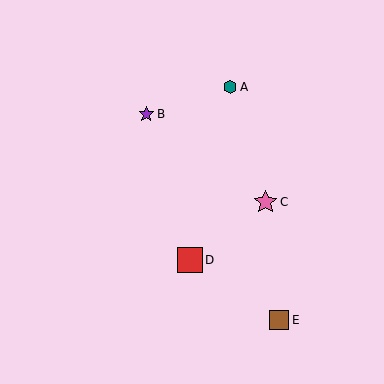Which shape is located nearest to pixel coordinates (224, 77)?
The teal hexagon (labeled A) at (230, 87) is nearest to that location.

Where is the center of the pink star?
The center of the pink star is at (265, 202).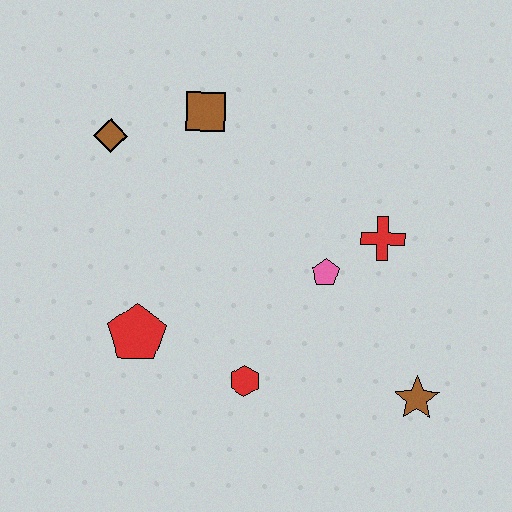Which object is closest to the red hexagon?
The red pentagon is closest to the red hexagon.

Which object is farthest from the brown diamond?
The brown star is farthest from the brown diamond.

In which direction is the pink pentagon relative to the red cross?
The pink pentagon is to the left of the red cross.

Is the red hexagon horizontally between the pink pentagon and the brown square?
Yes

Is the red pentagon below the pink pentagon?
Yes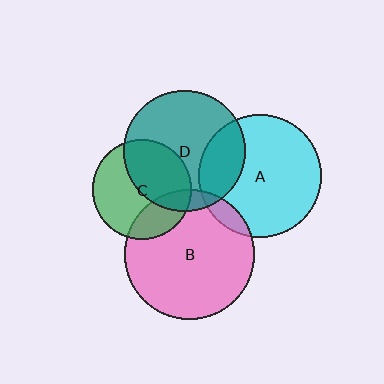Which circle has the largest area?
Circle B (pink).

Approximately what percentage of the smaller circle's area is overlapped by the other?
Approximately 25%.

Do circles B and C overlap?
Yes.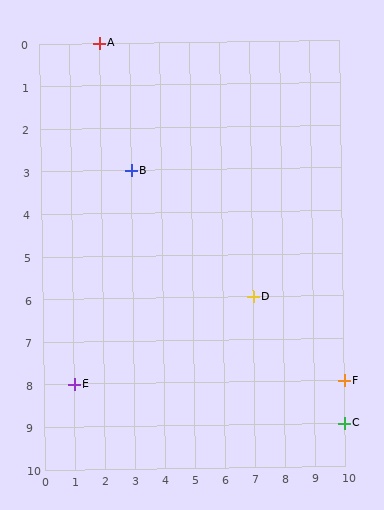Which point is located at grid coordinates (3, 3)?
Point B is at (3, 3).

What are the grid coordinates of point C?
Point C is at grid coordinates (10, 9).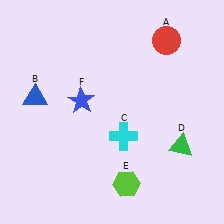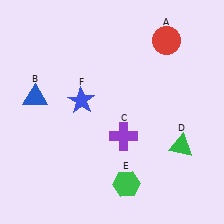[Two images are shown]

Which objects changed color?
C changed from cyan to purple. E changed from lime to green.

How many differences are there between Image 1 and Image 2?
There are 2 differences between the two images.